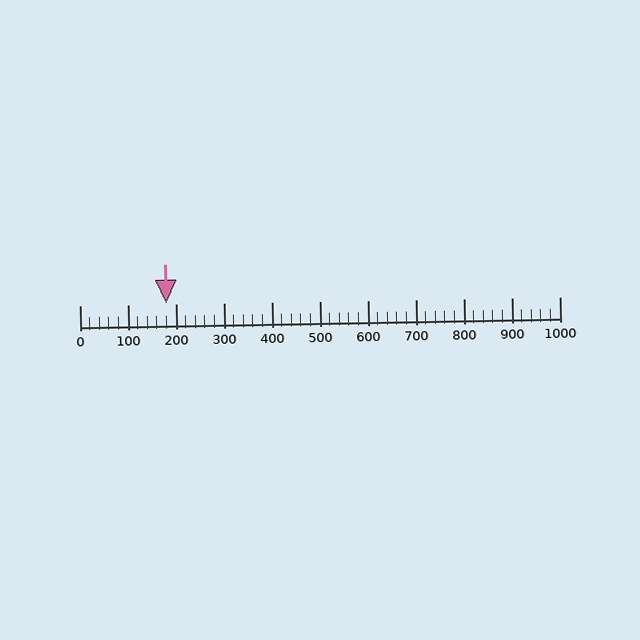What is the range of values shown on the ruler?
The ruler shows values from 0 to 1000.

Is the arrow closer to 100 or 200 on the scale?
The arrow is closer to 200.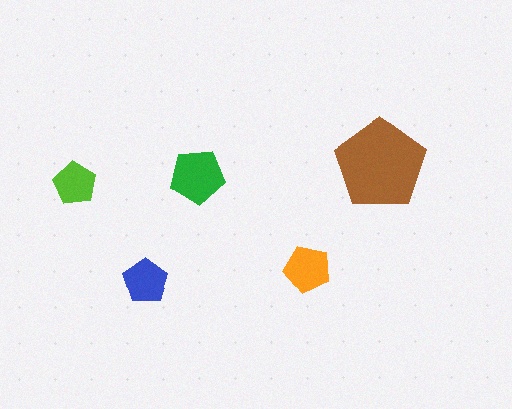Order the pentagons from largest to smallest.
the brown one, the green one, the orange one, the blue one, the lime one.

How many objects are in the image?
There are 5 objects in the image.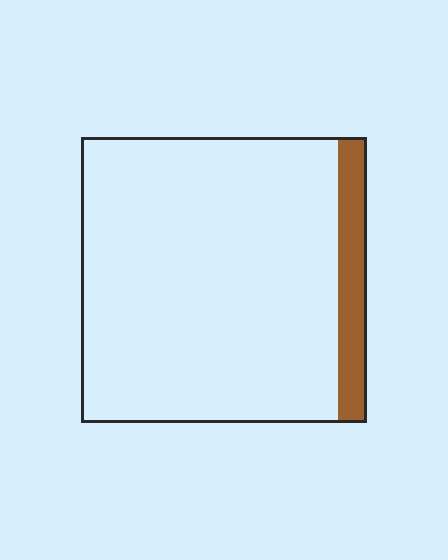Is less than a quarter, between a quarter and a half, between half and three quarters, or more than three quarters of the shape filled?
Less than a quarter.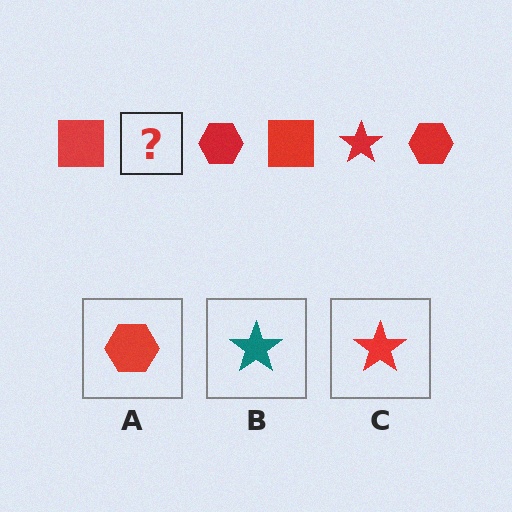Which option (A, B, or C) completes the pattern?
C.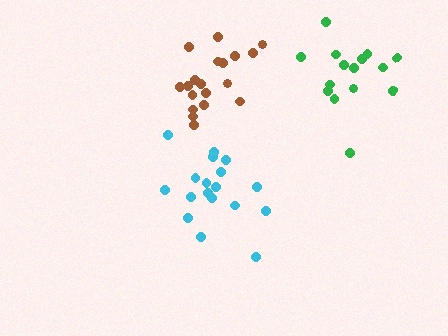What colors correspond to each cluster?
The clusters are colored: green, cyan, brown.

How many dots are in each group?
Group 1: 15 dots, Group 2: 18 dots, Group 3: 19 dots (52 total).